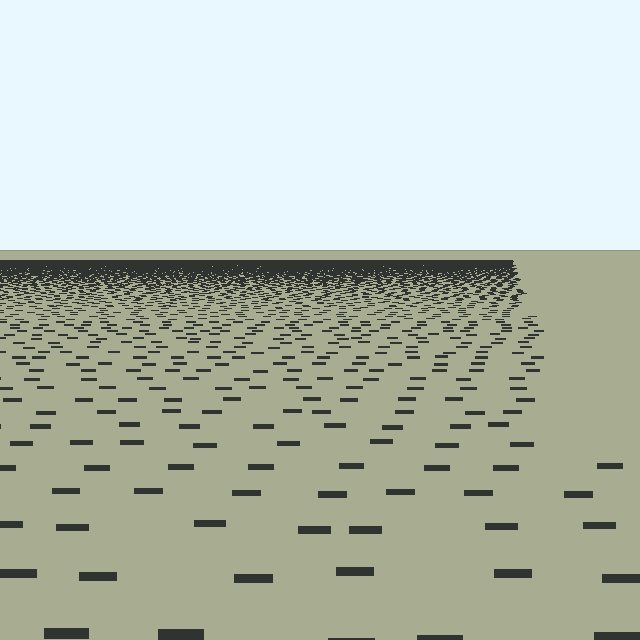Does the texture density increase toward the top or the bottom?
Density increases toward the top.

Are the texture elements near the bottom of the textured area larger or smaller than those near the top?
Larger. Near the bottom, elements are closer to the viewer and appear at a bigger on-screen size.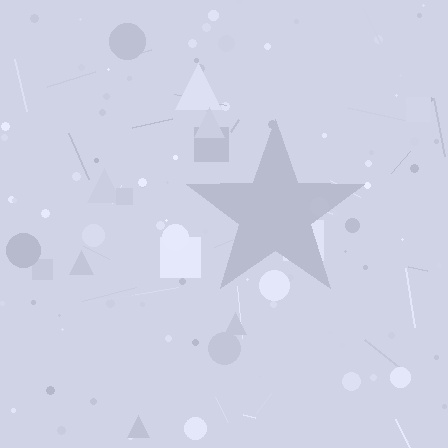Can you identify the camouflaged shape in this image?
The camouflaged shape is a star.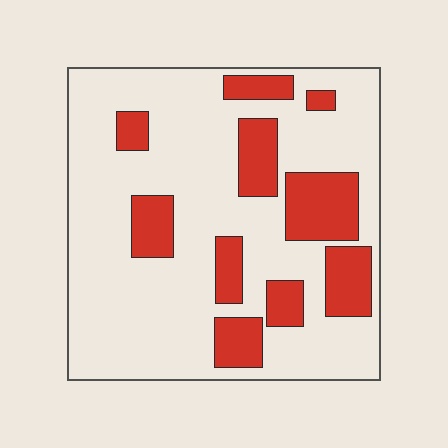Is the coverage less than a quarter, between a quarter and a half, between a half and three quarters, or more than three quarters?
Less than a quarter.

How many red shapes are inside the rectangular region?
10.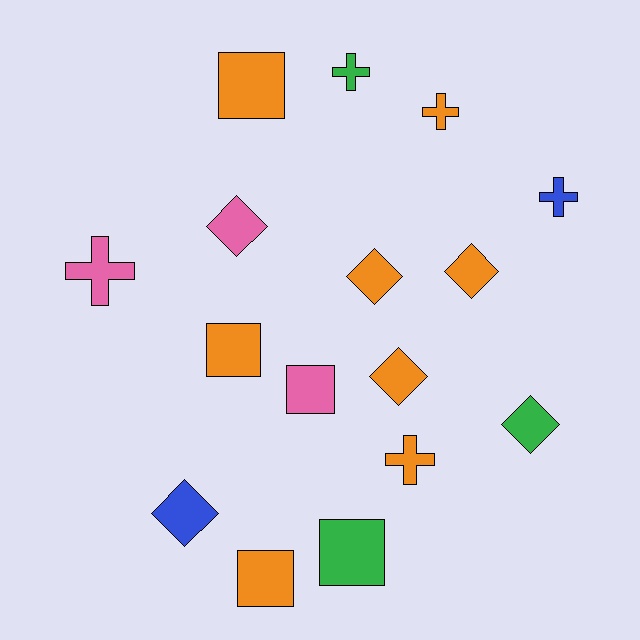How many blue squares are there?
There are no blue squares.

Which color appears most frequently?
Orange, with 8 objects.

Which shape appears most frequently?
Diamond, with 6 objects.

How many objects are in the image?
There are 16 objects.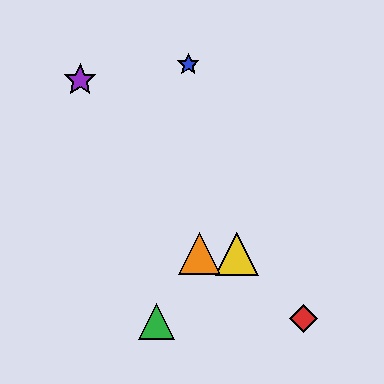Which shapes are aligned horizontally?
The yellow triangle, the orange triangle are aligned horizontally.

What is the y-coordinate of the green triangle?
The green triangle is at y≈322.